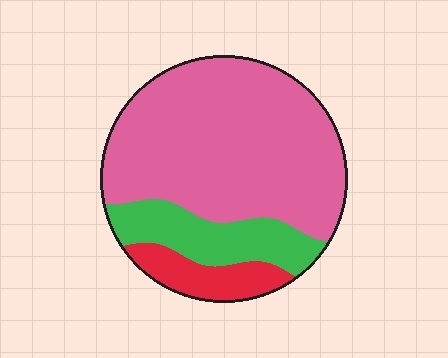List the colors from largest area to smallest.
From largest to smallest: pink, green, red.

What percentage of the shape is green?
Green covers 19% of the shape.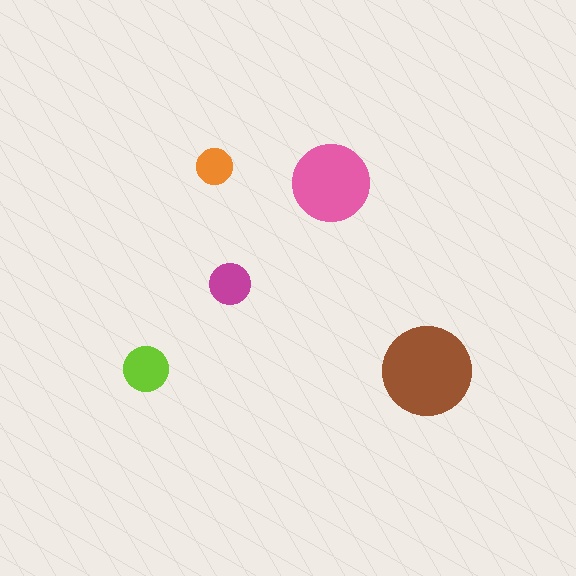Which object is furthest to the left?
The lime circle is leftmost.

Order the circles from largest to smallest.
the brown one, the pink one, the lime one, the magenta one, the orange one.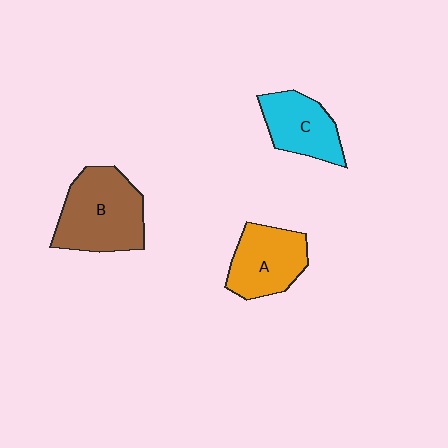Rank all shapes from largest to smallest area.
From largest to smallest: B (brown), A (orange), C (cyan).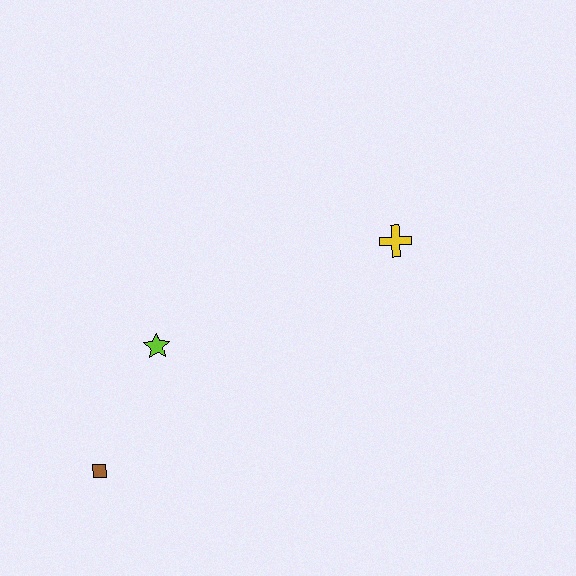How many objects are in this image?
There are 3 objects.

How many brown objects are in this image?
There is 1 brown object.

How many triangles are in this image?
There are no triangles.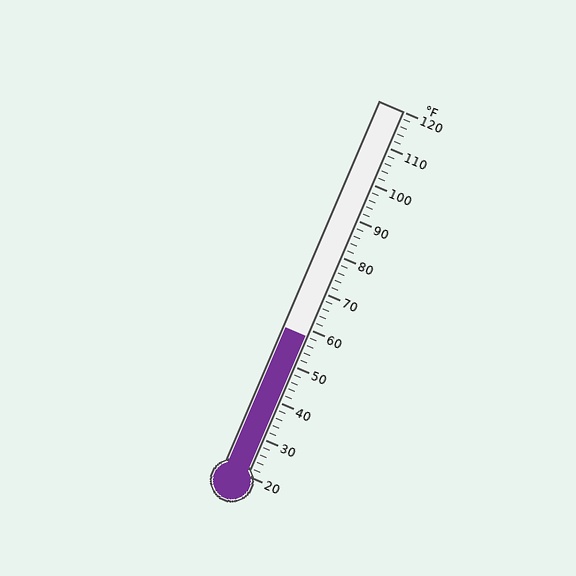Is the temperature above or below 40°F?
The temperature is above 40°F.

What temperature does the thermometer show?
The thermometer shows approximately 58°F.